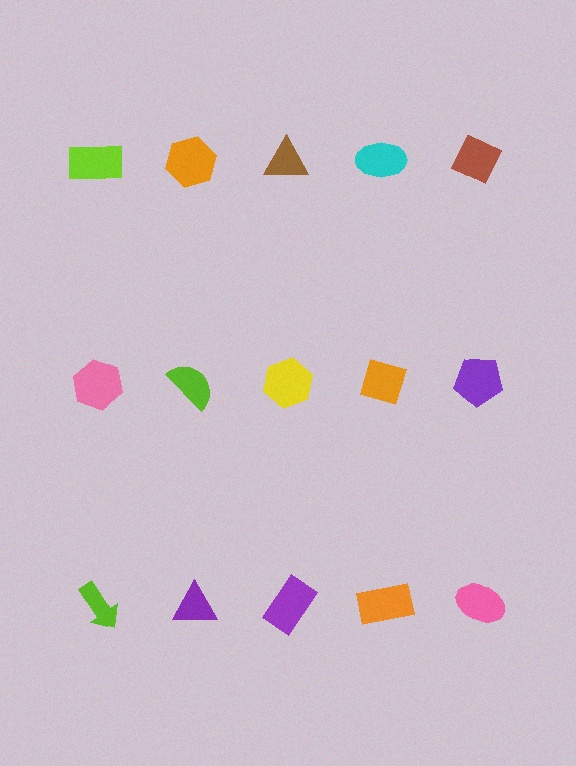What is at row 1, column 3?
A brown triangle.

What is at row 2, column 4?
An orange diamond.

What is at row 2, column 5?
A purple pentagon.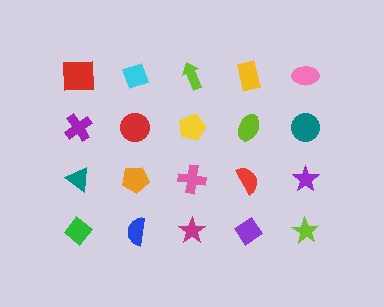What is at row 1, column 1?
A red square.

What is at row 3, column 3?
A pink cross.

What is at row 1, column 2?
A cyan diamond.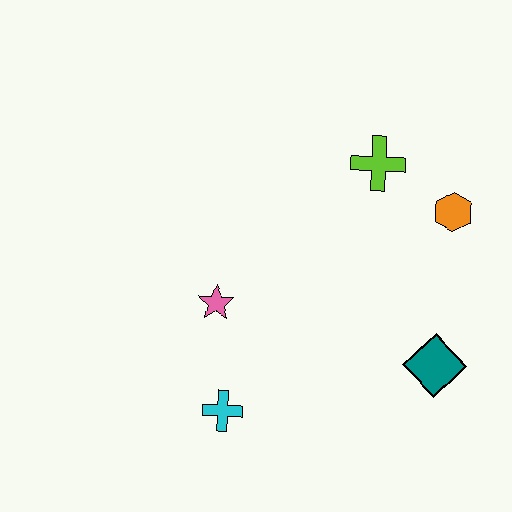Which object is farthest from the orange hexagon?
The cyan cross is farthest from the orange hexagon.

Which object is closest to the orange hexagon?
The lime cross is closest to the orange hexagon.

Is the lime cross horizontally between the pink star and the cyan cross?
No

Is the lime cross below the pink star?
No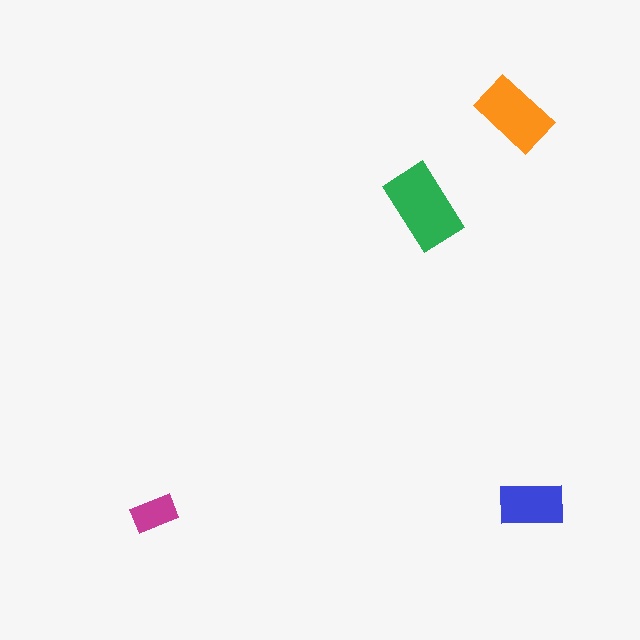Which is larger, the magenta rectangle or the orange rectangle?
The orange one.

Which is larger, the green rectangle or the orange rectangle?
The green one.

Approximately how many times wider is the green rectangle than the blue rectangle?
About 1.5 times wider.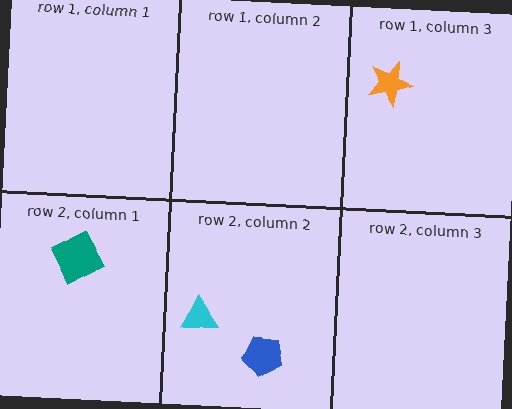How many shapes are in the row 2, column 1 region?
1.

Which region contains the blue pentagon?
The row 2, column 2 region.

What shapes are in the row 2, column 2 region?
The blue pentagon, the cyan triangle.